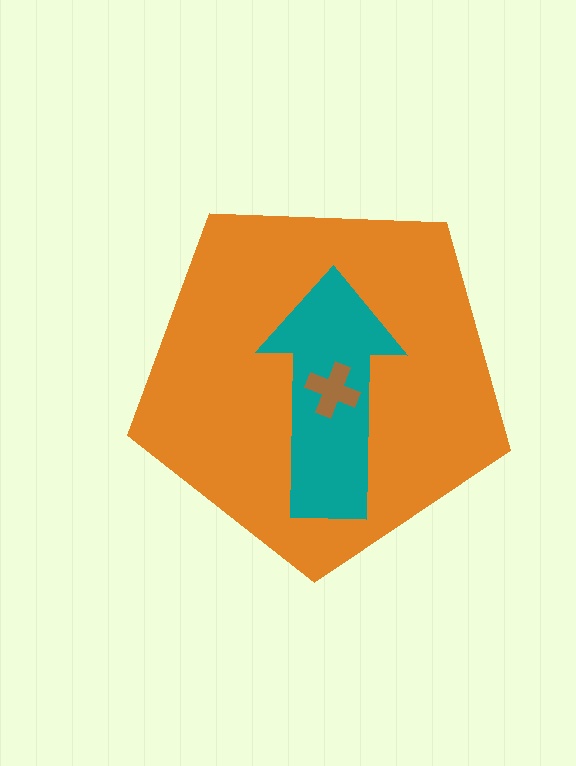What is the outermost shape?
The orange pentagon.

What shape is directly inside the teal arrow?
The brown cross.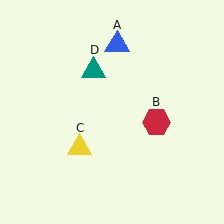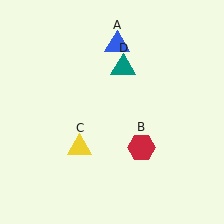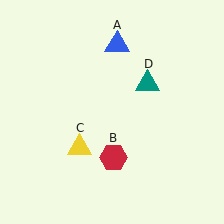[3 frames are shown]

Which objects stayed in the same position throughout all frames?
Blue triangle (object A) and yellow triangle (object C) remained stationary.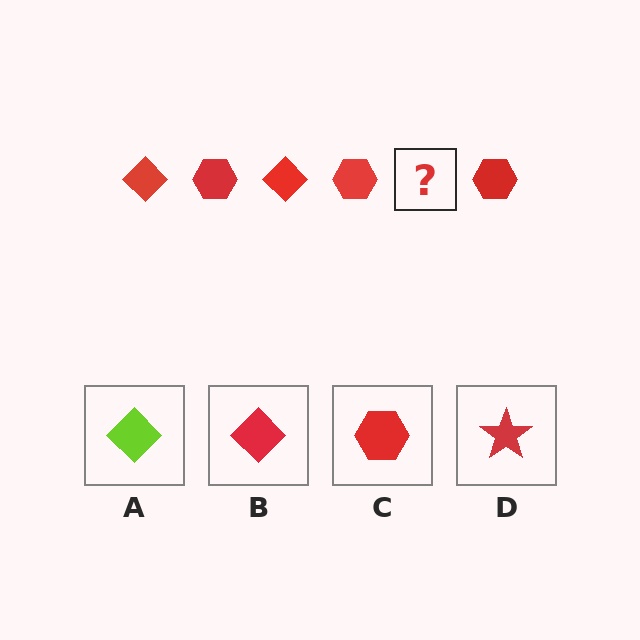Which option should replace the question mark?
Option B.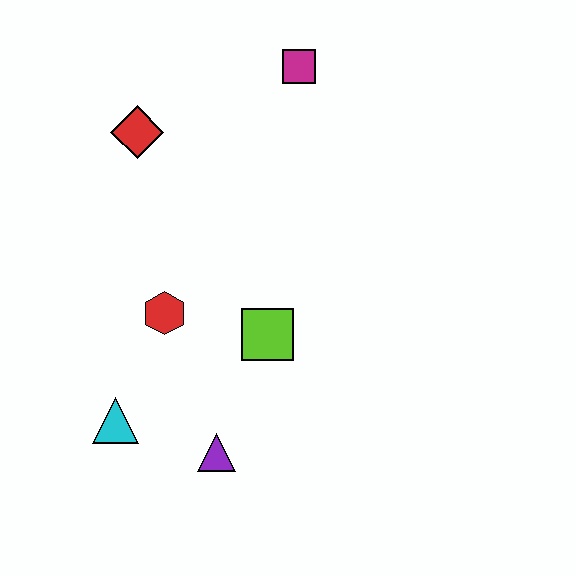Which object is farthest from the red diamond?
The purple triangle is farthest from the red diamond.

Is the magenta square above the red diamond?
Yes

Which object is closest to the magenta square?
The red diamond is closest to the magenta square.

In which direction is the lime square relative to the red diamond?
The lime square is below the red diamond.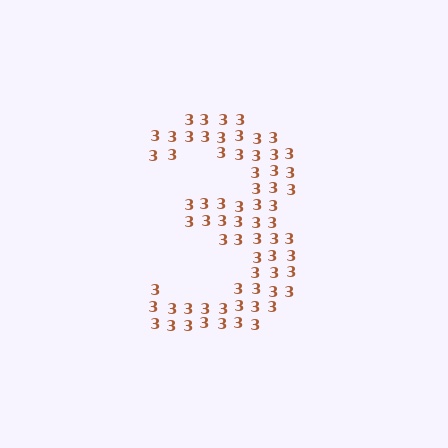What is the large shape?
The large shape is the digit 3.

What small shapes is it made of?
It is made of small digit 3's.